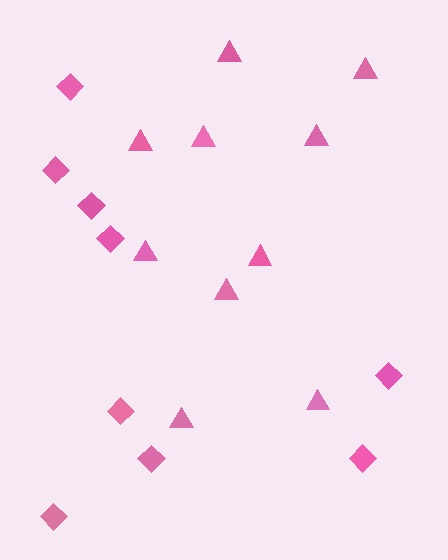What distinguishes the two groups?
There are 2 groups: one group of diamonds (9) and one group of triangles (10).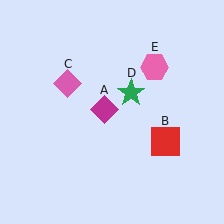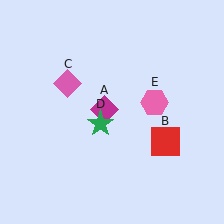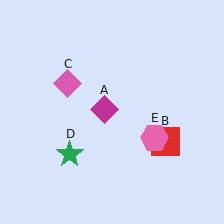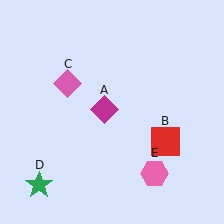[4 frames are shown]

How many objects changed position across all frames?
2 objects changed position: green star (object D), pink hexagon (object E).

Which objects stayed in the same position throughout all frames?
Magenta diamond (object A) and red square (object B) and pink diamond (object C) remained stationary.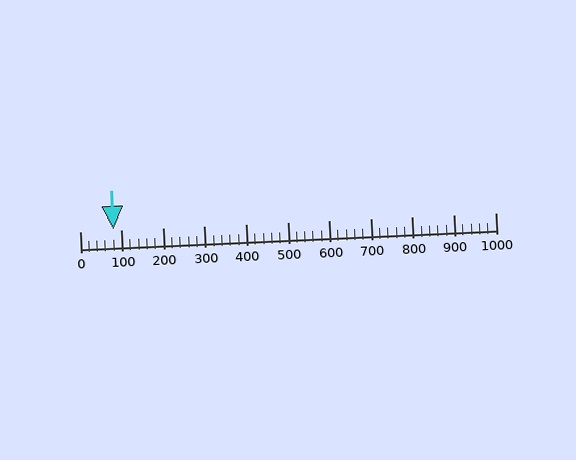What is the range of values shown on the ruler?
The ruler shows values from 0 to 1000.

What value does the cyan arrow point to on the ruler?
The cyan arrow points to approximately 80.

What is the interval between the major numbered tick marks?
The major tick marks are spaced 100 units apart.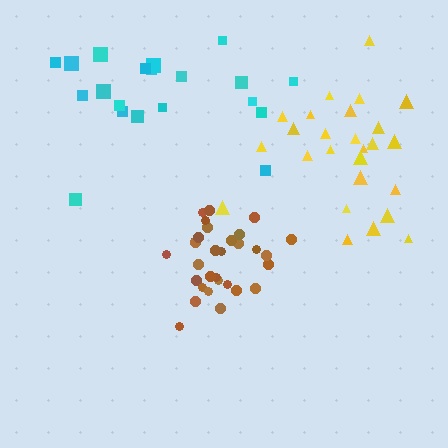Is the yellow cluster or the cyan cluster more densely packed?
Yellow.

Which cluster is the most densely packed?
Brown.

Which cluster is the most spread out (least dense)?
Cyan.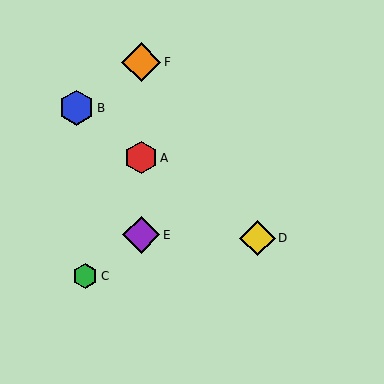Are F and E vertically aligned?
Yes, both are at x≈141.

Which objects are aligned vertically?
Objects A, E, F are aligned vertically.